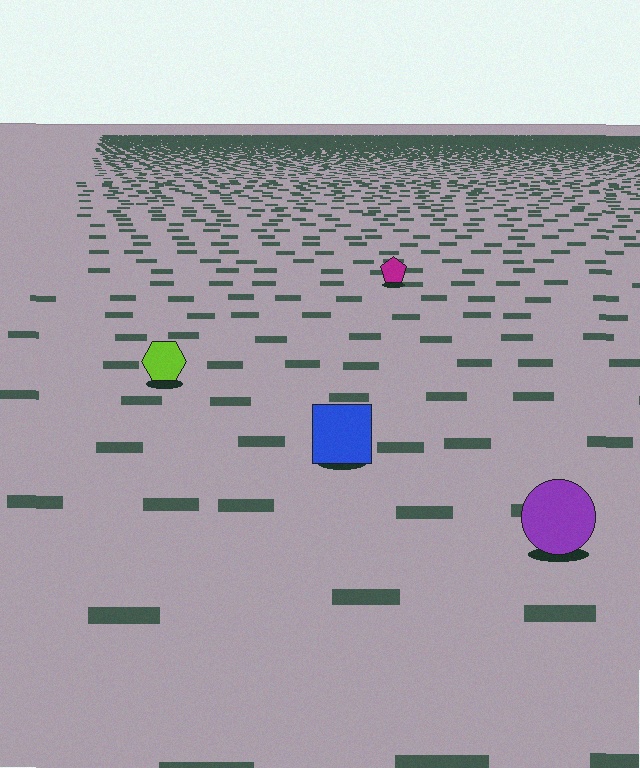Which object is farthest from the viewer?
The magenta pentagon is farthest from the viewer. It appears smaller and the ground texture around it is denser.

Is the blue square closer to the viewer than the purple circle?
No. The purple circle is closer — you can tell from the texture gradient: the ground texture is coarser near it.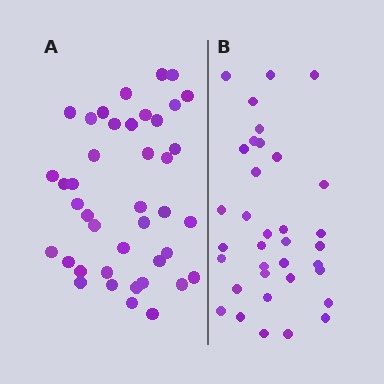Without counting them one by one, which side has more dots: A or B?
Region A (the left region) has more dots.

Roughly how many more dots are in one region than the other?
Region A has about 6 more dots than region B.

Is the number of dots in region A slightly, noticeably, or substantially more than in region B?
Region A has only slightly more — the two regions are fairly close. The ratio is roughly 1.2 to 1.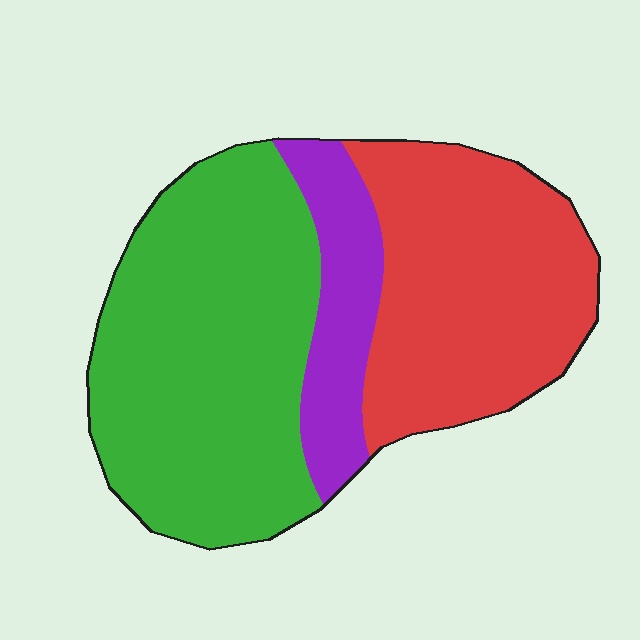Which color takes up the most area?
Green, at roughly 50%.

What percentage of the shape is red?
Red covers 37% of the shape.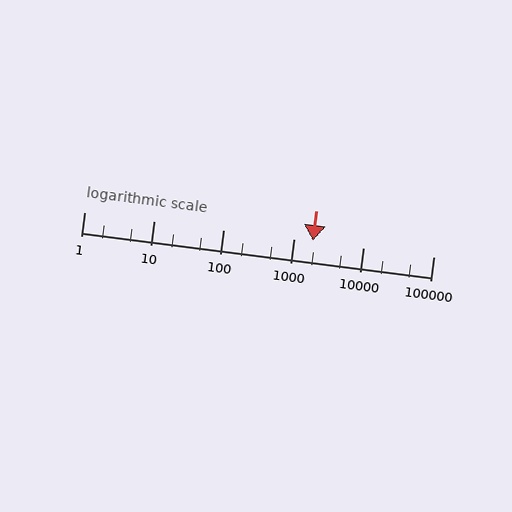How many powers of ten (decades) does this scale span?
The scale spans 5 decades, from 1 to 100000.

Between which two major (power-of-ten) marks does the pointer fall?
The pointer is between 1000 and 10000.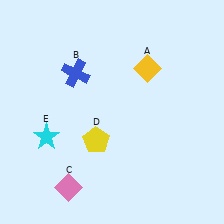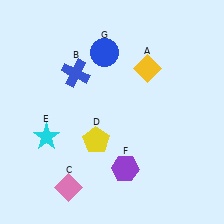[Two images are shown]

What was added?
A purple hexagon (F), a blue circle (G) were added in Image 2.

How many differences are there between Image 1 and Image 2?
There are 2 differences between the two images.